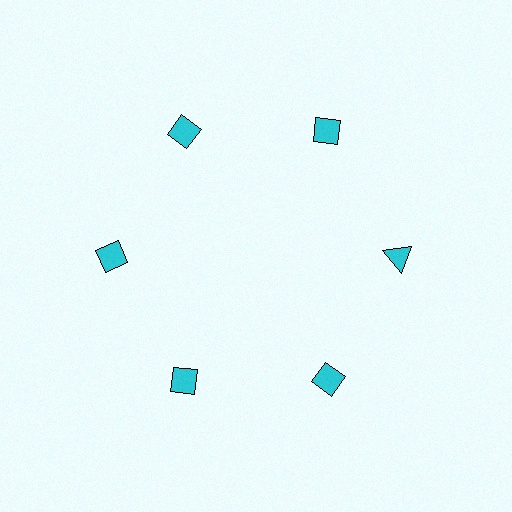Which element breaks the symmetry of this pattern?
The cyan triangle at roughly the 3 o'clock position breaks the symmetry. All other shapes are cyan diamonds.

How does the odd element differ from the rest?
It has a different shape: triangle instead of diamond.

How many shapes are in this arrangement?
There are 6 shapes arranged in a ring pattern.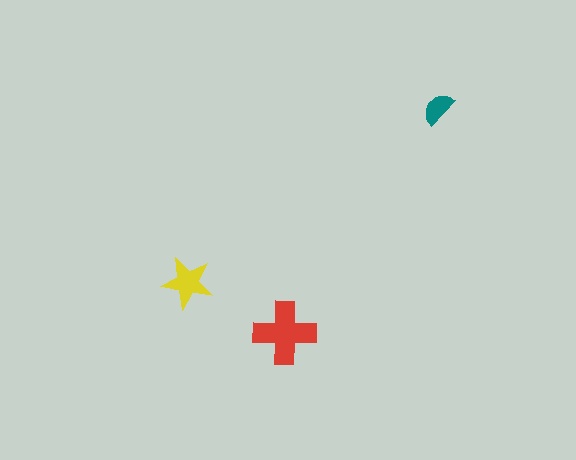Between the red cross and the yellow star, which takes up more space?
The red cross.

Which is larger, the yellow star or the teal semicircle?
The yellow star.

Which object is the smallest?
The teal semicircle.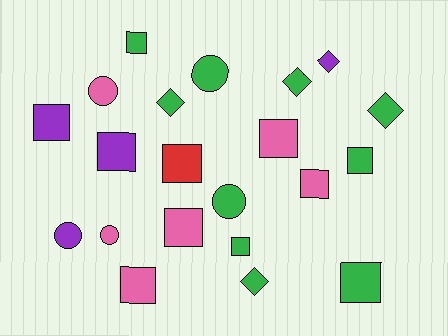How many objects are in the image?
There are 21 objects.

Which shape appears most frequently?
Square, with 11 objects.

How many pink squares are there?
There are 4 pink squares.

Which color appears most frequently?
Green, with 10 objects.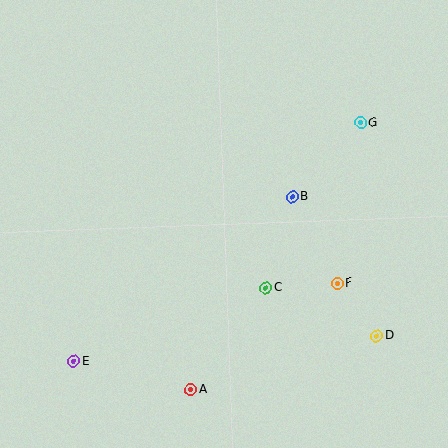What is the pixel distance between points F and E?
The distance between F and E is 276 pixels.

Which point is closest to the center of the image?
Point B at (292, 197) is closest to the center.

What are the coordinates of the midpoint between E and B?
The midpoint between E and B is at (183, 279).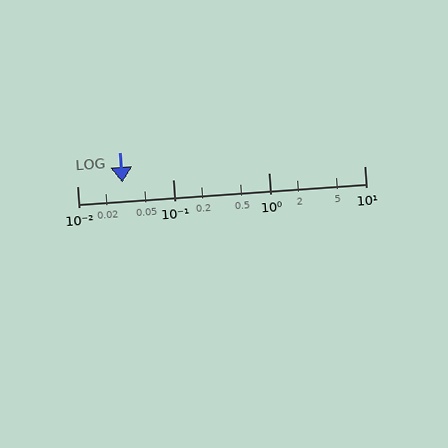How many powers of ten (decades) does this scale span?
The scale spans 3 decades, from 0.01 to 10.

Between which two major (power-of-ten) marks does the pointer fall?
The pointer is between 0.01 and 0.1.